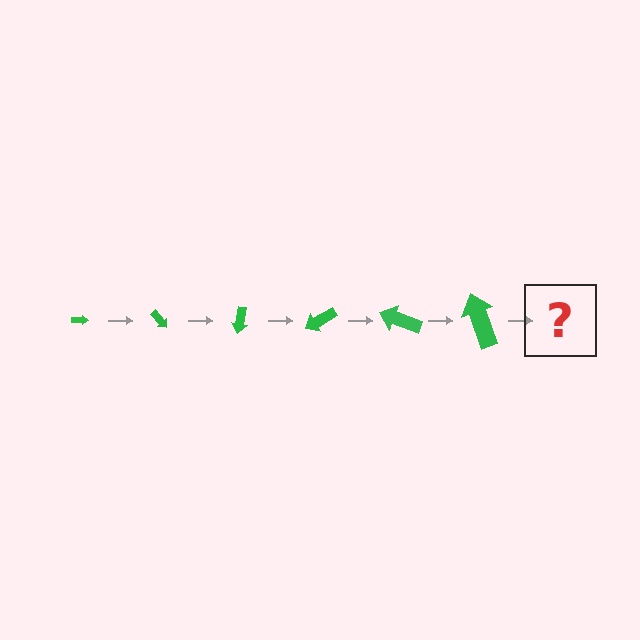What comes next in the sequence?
The next element should be an arrow, larger than the previous one and rotated 300 degrees from the start.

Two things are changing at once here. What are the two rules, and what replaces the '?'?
The two rules are that the arrow grows larger each step and it rotates 50 degrees each step. The '?' should be an arrow, larger than the previous one and rotated 300 degrees from the start.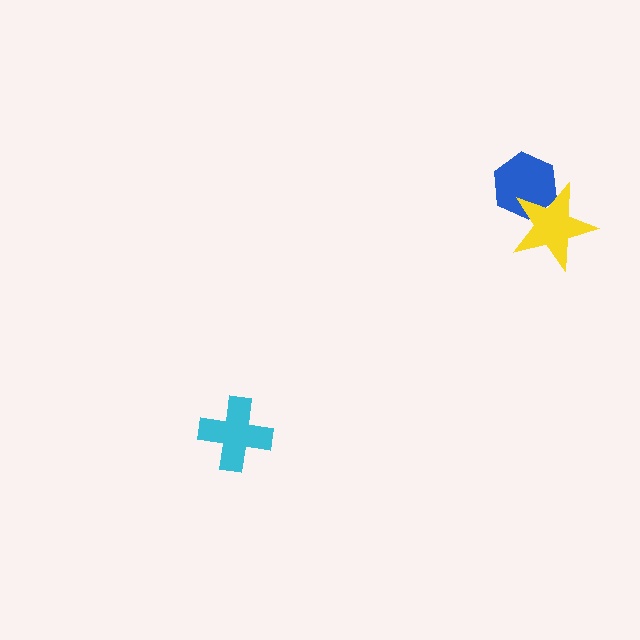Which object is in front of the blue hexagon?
The yellow star is in front of the blue hexagon.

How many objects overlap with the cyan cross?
0 objects overlap with the cyan cross.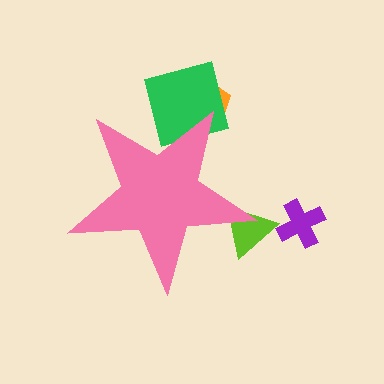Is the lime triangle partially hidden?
Yes, the lime triangle is partially hidden behind the pink star.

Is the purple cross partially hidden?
No, the purple cross is fully visible.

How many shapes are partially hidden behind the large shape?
3 shapes are partially hidden.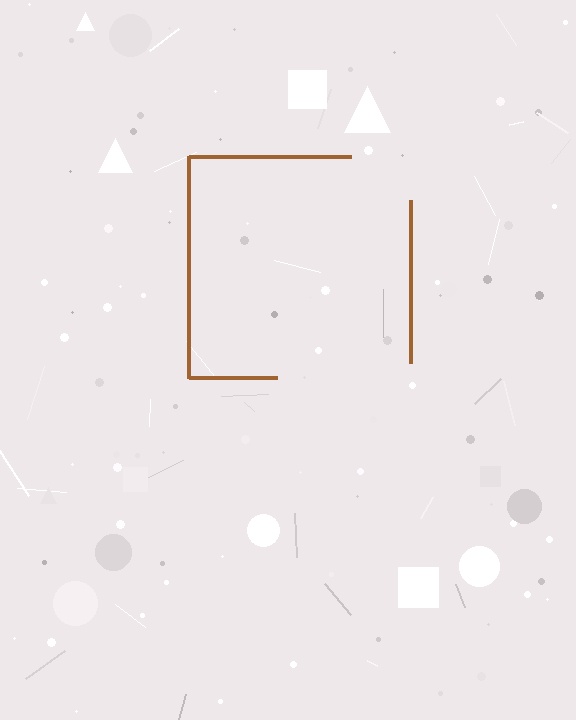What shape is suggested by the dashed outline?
The dashed outline suggests a square.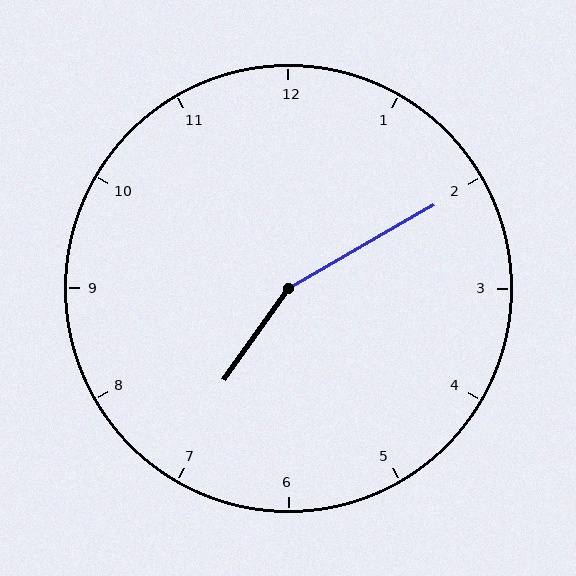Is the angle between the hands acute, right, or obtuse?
It is obtuse.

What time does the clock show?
7:10.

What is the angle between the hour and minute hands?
Approximately 155 degrees.